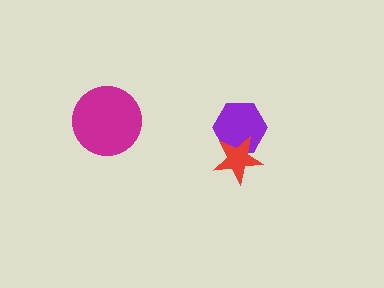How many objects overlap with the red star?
1 object overlaps with the red star.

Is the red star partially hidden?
No, no other shape covers it.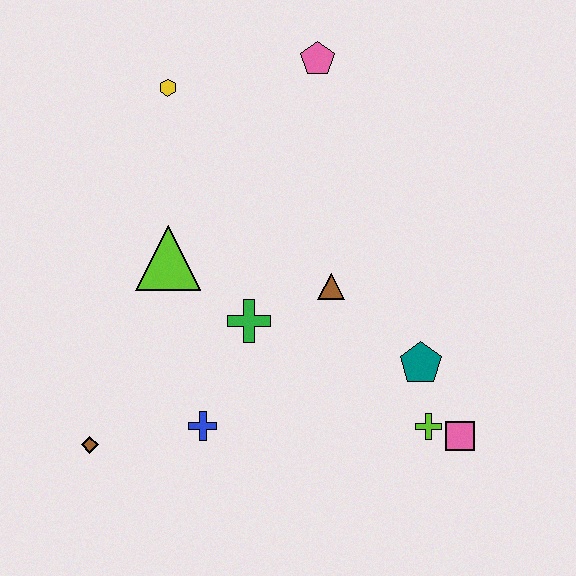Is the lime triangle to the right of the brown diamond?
Yes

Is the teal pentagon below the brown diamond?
No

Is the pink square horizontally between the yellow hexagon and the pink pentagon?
No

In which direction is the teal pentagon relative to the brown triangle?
The teal pentagon is to the right of the brown triangle.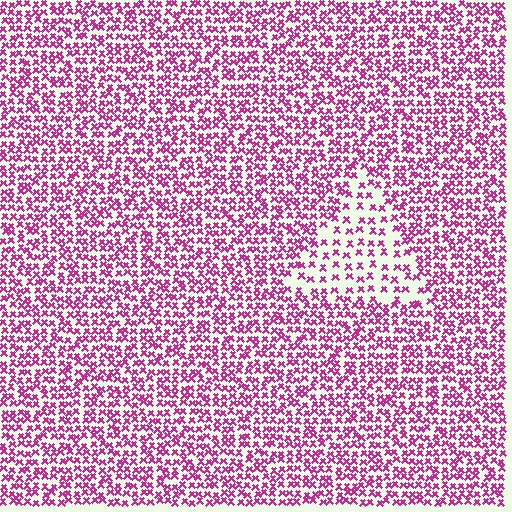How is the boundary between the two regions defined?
The boundary is defined by a change in element density (approximately 2.1x ratio). All elements are the same color, size, and shape.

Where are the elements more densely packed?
The elements are more densely packed outside the triangle boundary.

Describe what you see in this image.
The image contains small magenta elements arranged at two different densities. A triangle-shaped region is visible where the elements are less densely packed than the surrounding area.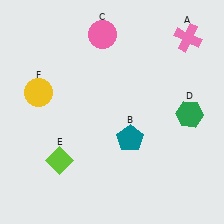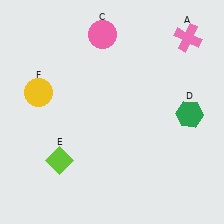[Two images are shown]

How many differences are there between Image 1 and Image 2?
There is 1 difference between the two images.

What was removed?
The teal pentagon (B) was removed in Image 2.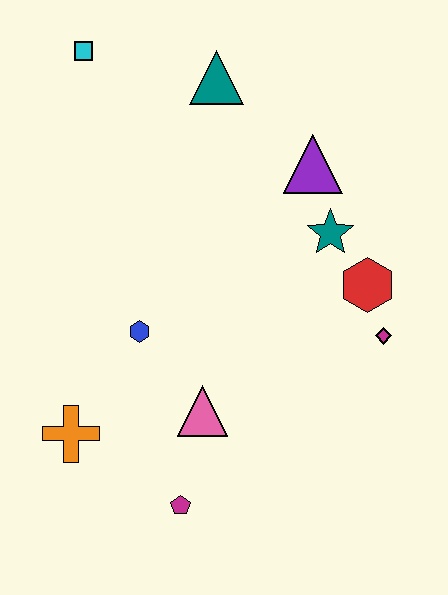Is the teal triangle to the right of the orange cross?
Yes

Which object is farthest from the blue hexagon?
The cyan square is farthest from the blue hexagon.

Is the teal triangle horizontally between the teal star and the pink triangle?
Yes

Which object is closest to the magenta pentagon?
The pink triangle is closest to the magenta pentagon.